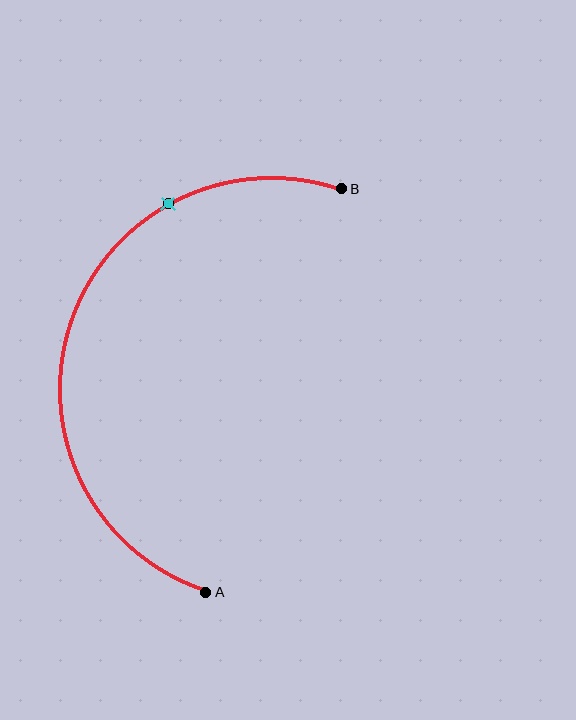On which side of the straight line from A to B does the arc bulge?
The arc bulges to the left of the straight line connecting A and B.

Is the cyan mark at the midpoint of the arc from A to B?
No. The cyan mark lies on the arc but is closer to endpoint B. The arc midpoint would be at the point on the curve equidistant along the arc from both A and B.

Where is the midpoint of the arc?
The arc midpoint is the point on the curve farthest from the straight line joining A and B. It sits to the left of that line.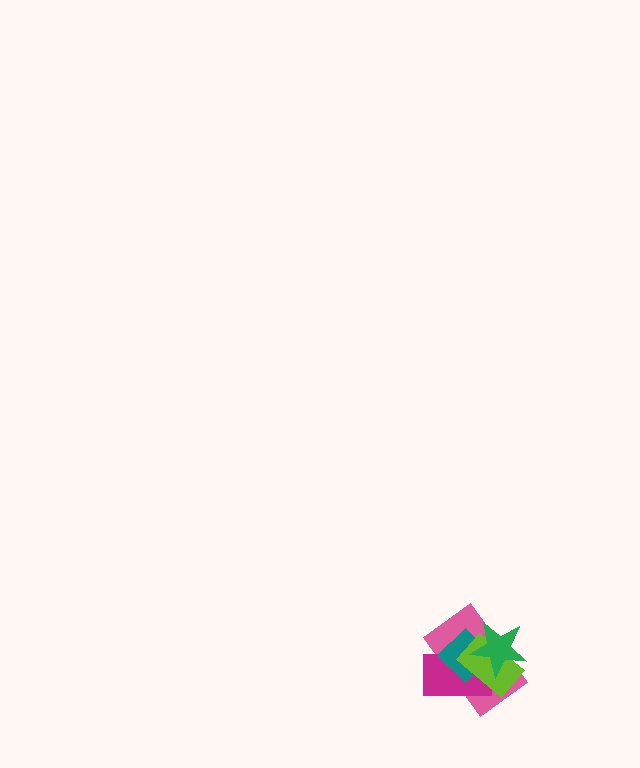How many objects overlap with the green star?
4 objects overlap with the green star.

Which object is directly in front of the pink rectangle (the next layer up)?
The magenta rectangle is directly in front of the pink rectangle.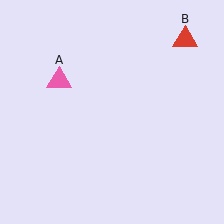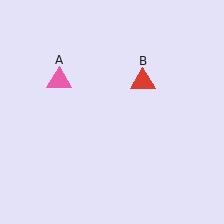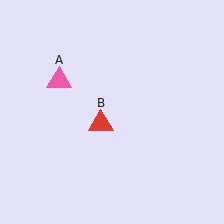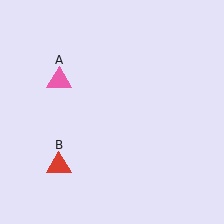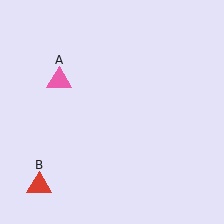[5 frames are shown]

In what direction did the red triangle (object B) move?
The red triangle (object B) moved down and to the left.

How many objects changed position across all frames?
1 object changed position: red triangle (object B).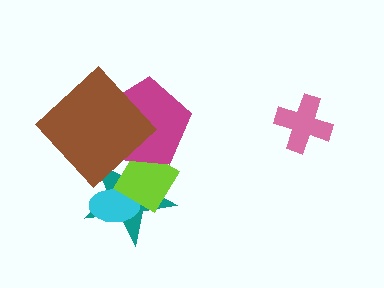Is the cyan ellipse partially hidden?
Yes, it is partially covered by another shape.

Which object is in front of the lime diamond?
The magenta pentagon is in front of the lime diamond.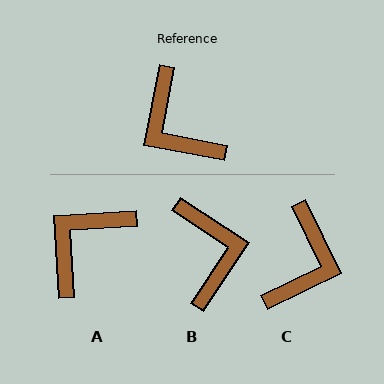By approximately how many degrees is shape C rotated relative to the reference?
Approximately 126 degrees counter-clockwise.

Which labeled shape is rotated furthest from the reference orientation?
B, about 157 degrees away.